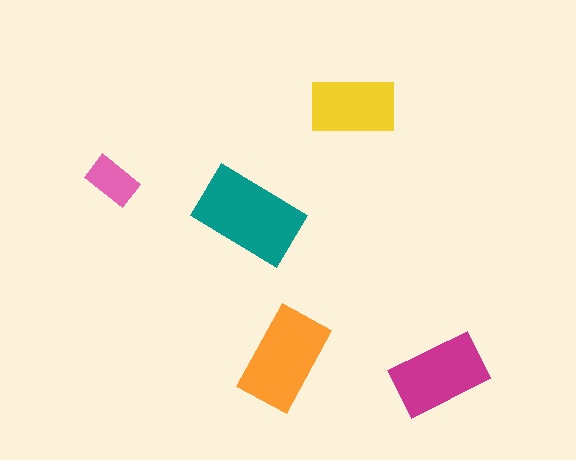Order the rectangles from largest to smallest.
the teal one, the orange one, the magenta one, the yellow one, the pink one.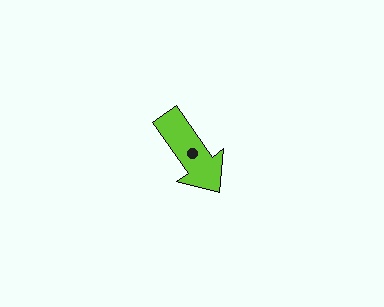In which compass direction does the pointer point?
Southeast.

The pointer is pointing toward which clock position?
Roughly 5 o'clock.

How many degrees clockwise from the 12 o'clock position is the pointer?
Approximately 145 degrees.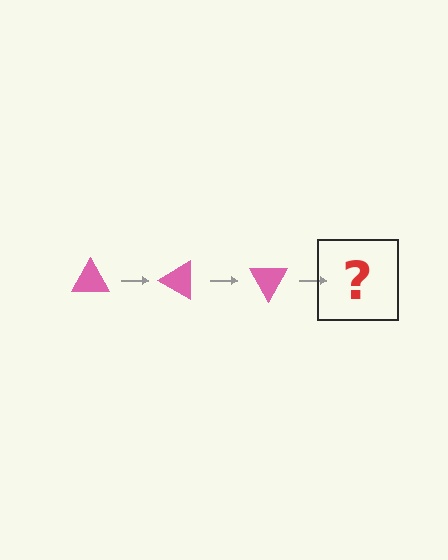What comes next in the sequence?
The next element should be a pink triangle rotated 90 degrees.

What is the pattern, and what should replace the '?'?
The pattern is that the triangle rotates 30 degrees each step. The '?' should be a pink triangle rotated 90 degrees.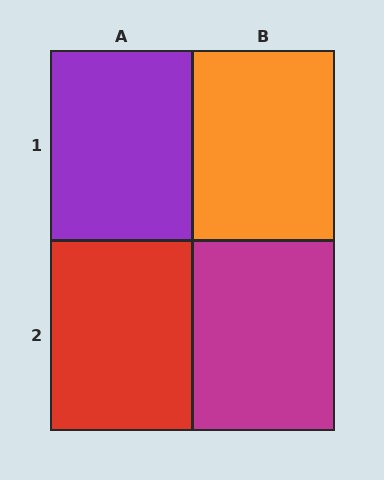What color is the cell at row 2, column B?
Magenta.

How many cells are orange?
1 cell is orange.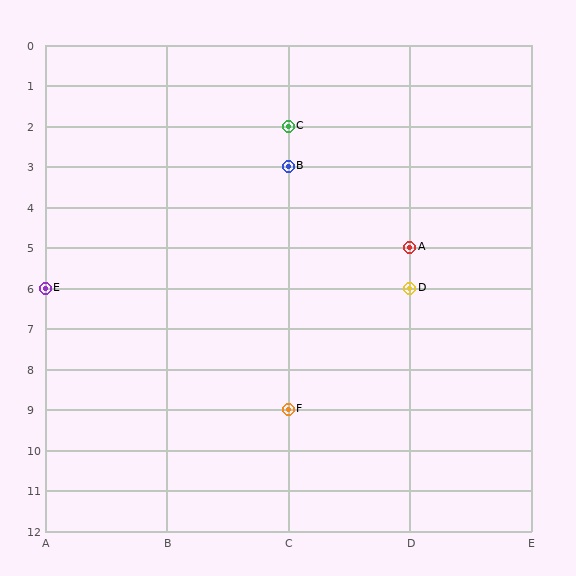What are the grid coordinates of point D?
Point D is at grid coordinates (D, 6).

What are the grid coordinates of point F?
Point F is at grid coordinates (C, 9).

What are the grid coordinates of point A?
Point A is at grid coordinates (D, 5).